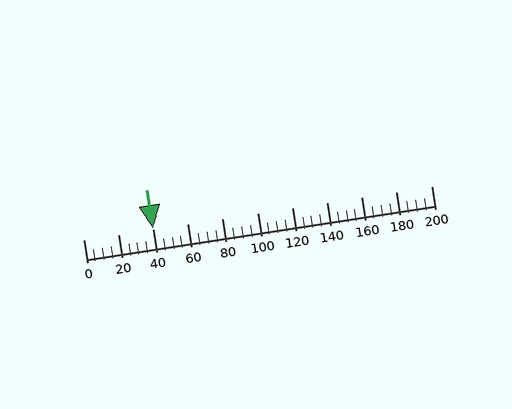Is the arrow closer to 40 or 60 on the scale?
The arrow is closer to 40.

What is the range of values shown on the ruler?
The ruler shows values from 0 to 200.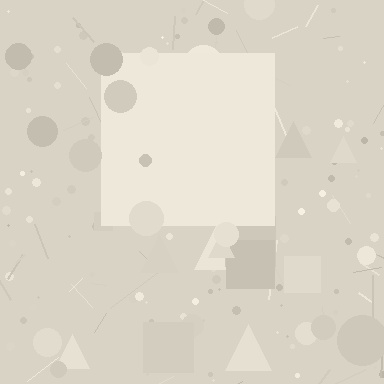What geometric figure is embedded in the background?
A square is embedded in the background.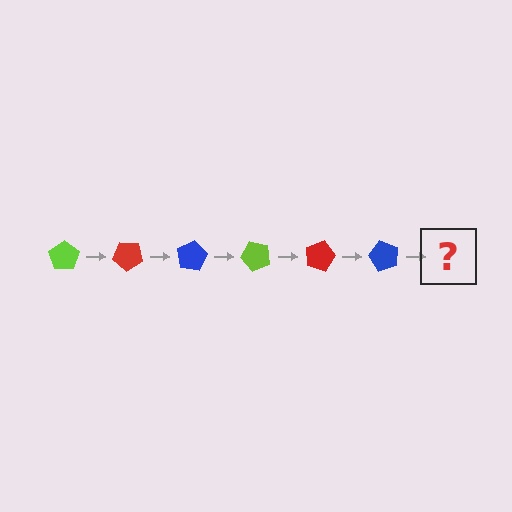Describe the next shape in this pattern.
It should be a lime pentagon, rotated 240 degrees from the start.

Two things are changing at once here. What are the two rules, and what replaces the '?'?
The two rules are that it rotates 40 degrees each step and the color cycles through lime, red, and blue. The '?' should be a lime pentagon, rotated 240 degrees from the start.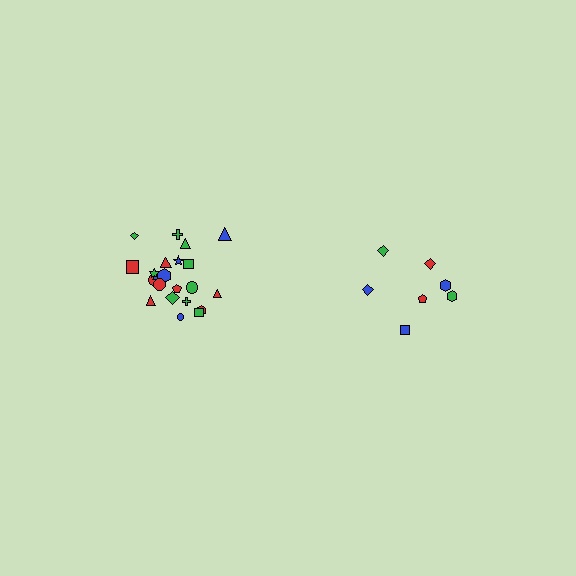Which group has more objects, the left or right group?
The left group.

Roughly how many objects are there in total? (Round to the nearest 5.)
Roughly 30 objects in total.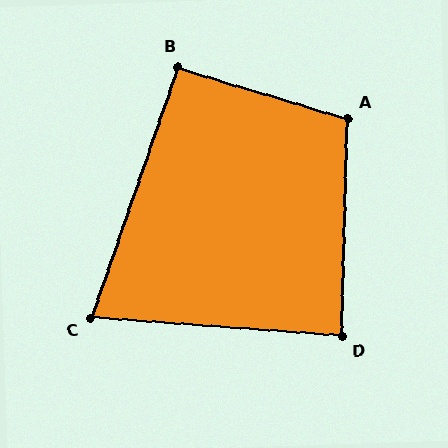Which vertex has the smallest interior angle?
C, at approximately 75 degrees.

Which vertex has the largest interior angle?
A, at approximately 105 degrees.